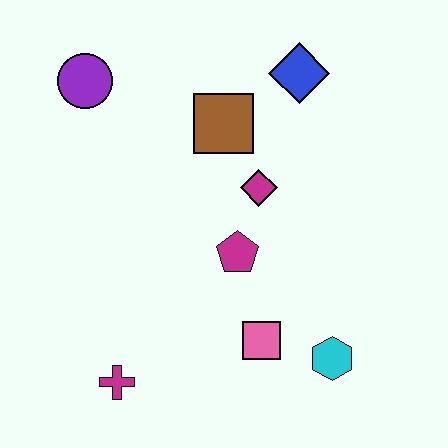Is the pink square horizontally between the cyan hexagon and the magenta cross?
Yes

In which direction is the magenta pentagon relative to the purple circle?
The magenta pentagon is below the purple circle.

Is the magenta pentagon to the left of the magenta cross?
No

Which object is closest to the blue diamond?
The brown square is closest to the blue diamond.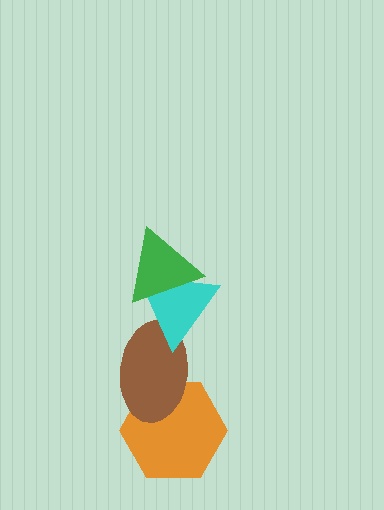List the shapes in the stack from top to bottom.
From top to bottom: the green triangle, the cyan triangle, the brown ellipse, the orange hexagon.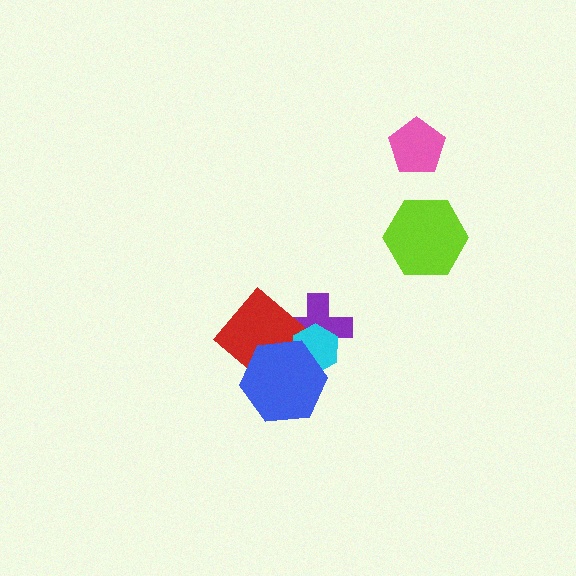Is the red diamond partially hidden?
Yes, it is partially covered by another shape.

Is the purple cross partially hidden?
Yes, it is partially covered by another shape.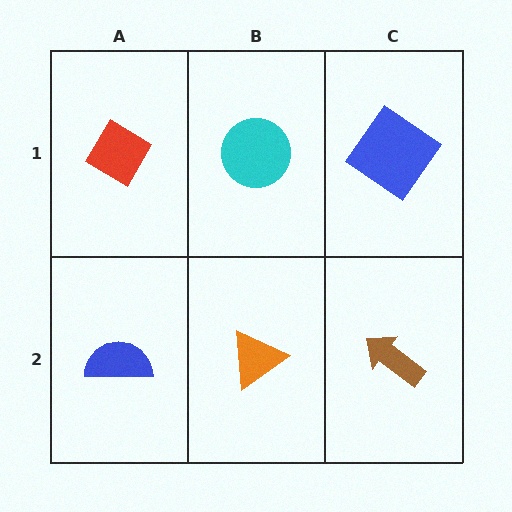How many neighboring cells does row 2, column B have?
3.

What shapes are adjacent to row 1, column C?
A brown arrow (row 2, column C), a cyan circle (row 1, column B).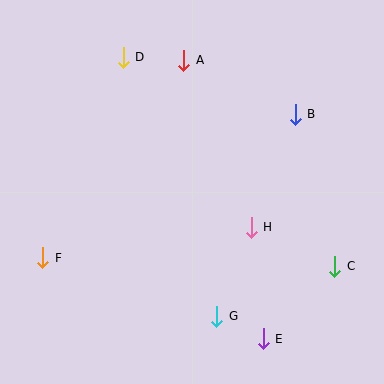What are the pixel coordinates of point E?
Point E is at (263, 339).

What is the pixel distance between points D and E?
The distance between D and E is 315 pixels.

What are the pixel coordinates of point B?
Point B is at (295, 114).